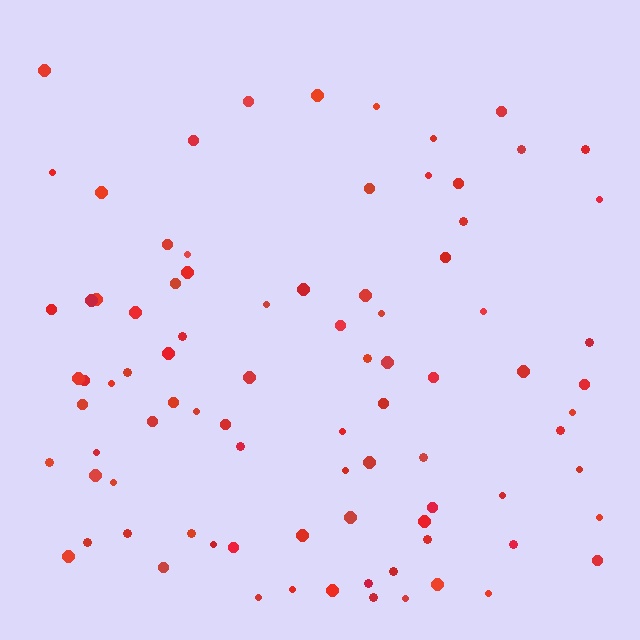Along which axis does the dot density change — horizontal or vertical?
Vertical.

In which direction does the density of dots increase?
From top to bottom, with the bottom side densest.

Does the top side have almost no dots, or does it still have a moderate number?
Still a moderate number, just noticeably fewer than the bottom.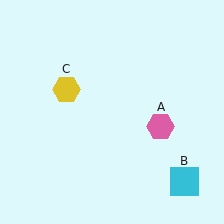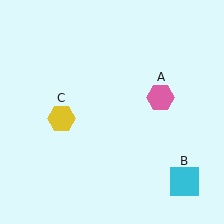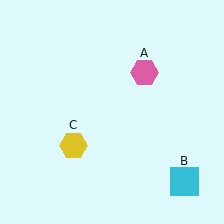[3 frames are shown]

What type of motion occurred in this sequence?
The pink hexagon (object A), yellow hexagon (object C) rotated counterclockwise around the center of the scene.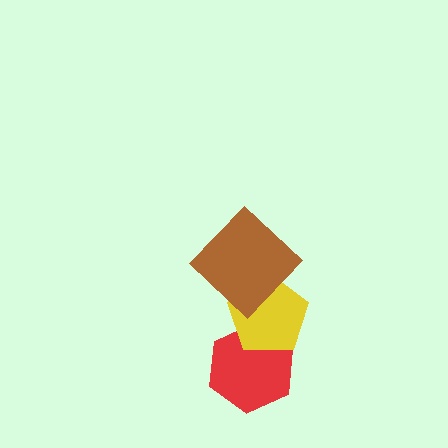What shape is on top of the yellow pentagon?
The brown diamond is on top of the yellow pentagon.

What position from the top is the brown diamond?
The brown diamond is 1st from the top.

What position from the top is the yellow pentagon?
The yellow pentagon is 2nd from the top.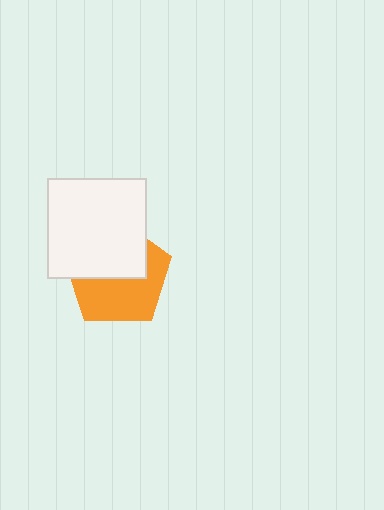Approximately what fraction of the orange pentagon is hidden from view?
Roughly 48% of the orange pentagon is hidden behind the white rectangle.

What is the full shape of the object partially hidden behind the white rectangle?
The partially hidden object is an orange pentagon.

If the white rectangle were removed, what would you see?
You would see the complete orange pentagon.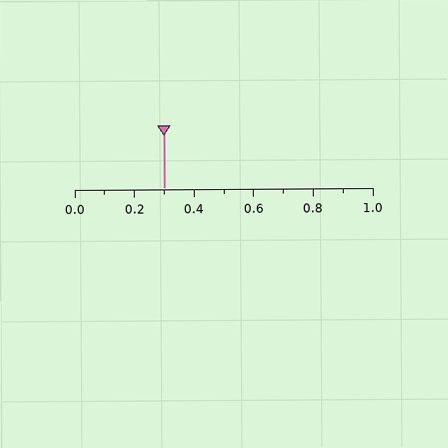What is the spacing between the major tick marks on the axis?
The major ticks are spaced 0.2 apart.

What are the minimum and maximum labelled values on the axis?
The axis runs from 0.0 to 1.0.